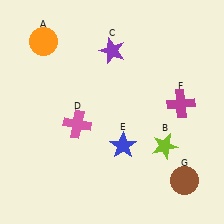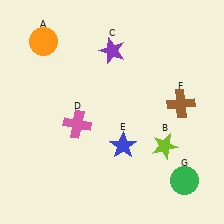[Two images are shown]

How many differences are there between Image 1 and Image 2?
There are 2 differences between the two images.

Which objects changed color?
F changed from magenta to brown. G changed from brown to green.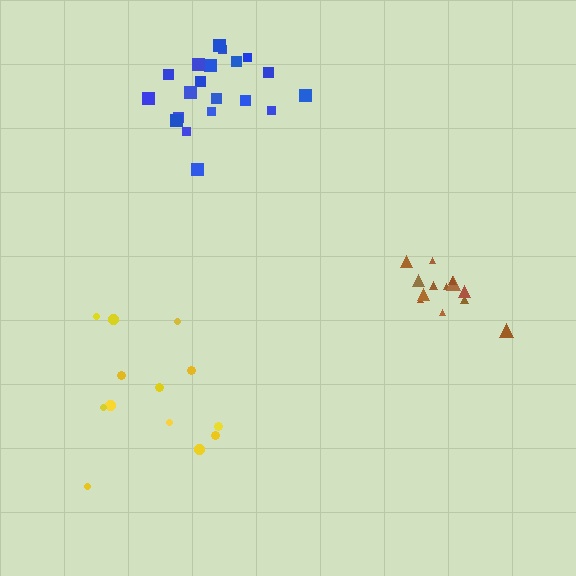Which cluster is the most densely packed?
Blue.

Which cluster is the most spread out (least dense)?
Yellow.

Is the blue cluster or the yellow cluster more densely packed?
Blue.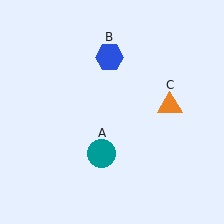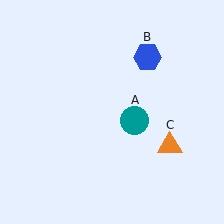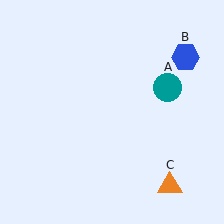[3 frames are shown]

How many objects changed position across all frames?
3 objects changed position: teal circle (object A), blue hexagon (object B), orange triangle (object C).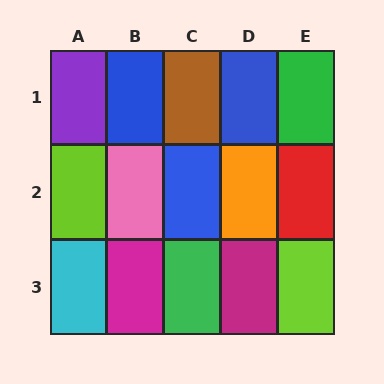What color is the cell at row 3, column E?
Lime.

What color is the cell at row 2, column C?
Blue.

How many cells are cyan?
1 cell is cyan.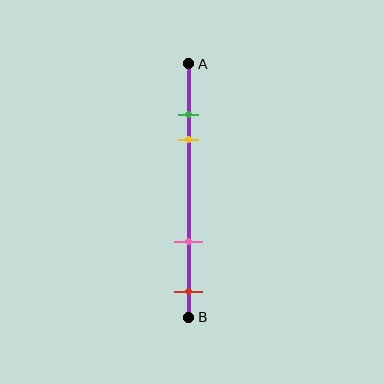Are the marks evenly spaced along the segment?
No, the marks are not evenly spaced.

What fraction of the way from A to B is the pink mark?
The pink mark is approximately 70% (0.7) of the way from A to B.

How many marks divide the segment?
There are 4 marks dividing the segment.